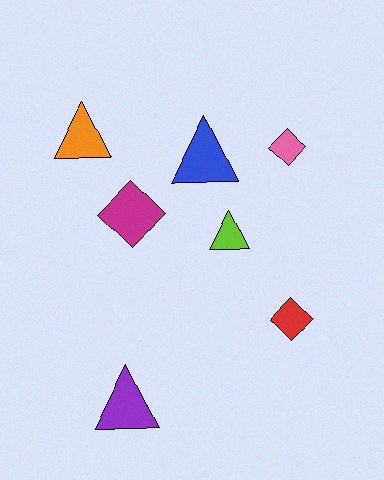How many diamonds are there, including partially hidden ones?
There are 3 diamonds.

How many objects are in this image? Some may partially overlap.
There are 7 objects.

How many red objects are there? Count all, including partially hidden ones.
There is 1 red object.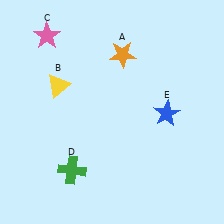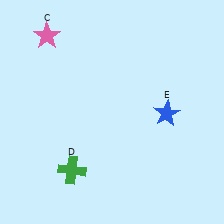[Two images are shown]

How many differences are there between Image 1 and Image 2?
There are 2 differences between the two images.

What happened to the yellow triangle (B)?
The yellow triangle (B) was removed in Image 2. It was in the top-left area of Image 1.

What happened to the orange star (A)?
The orange star (A) was removed in Image 2. It was in the top-right area of Image 1.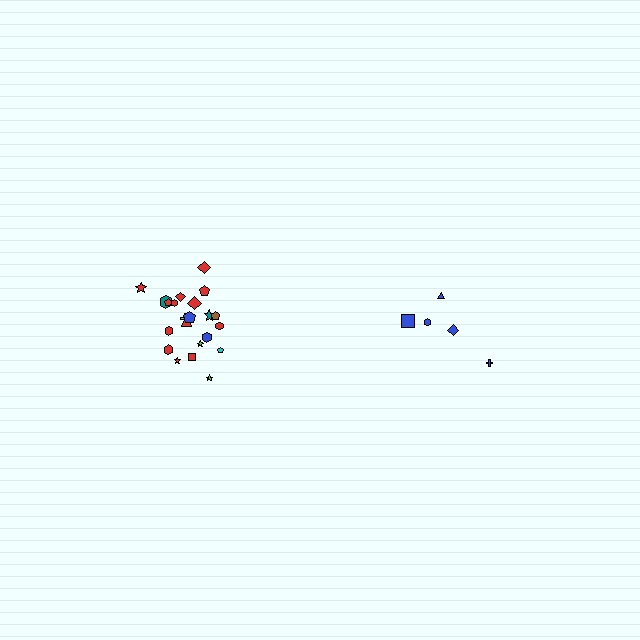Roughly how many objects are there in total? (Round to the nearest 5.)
Roughly 25 objects in total.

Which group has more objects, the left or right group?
The left group.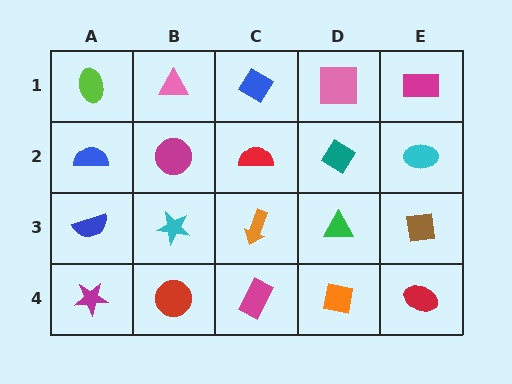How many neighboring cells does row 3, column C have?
4.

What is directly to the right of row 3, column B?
An orange arrow.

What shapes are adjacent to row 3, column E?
A cyan ellipse (row 2, column E), a red ellipse (row 4, column E), a green triangle (row 3, column D).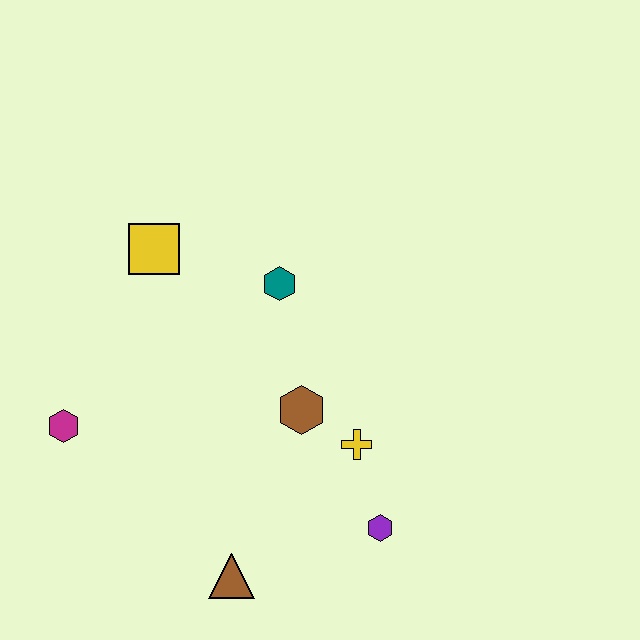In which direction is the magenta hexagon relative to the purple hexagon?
The magenta hexagon is to the left of the purple hexagon.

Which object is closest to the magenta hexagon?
The yellow square is closest to the magenta hexagon.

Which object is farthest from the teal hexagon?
The brown triangle is farthest from the teal hexagon.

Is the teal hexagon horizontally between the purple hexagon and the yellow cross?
No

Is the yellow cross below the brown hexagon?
Yes